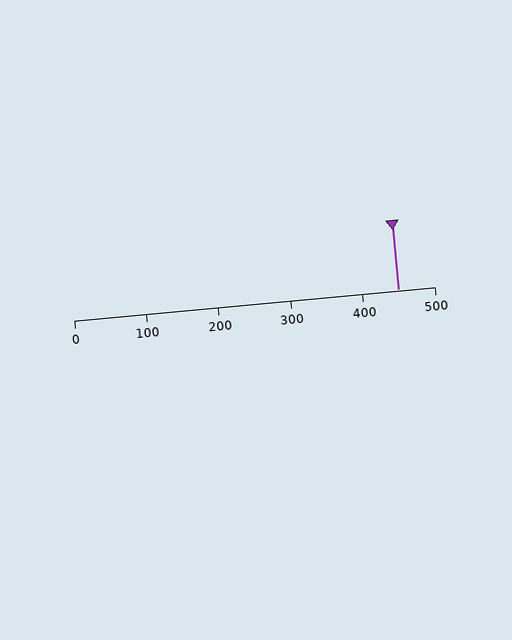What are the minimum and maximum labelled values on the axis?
The axis runs from 0 to 500.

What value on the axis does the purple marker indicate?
The marker indicates approximately 450.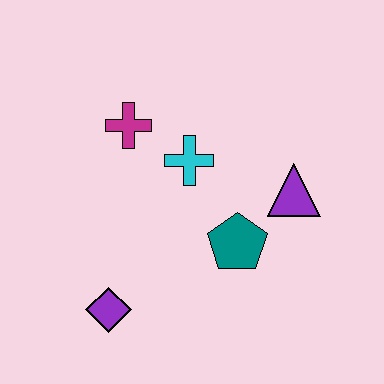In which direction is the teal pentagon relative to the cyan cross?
The teal pentagon is below the cyan cross.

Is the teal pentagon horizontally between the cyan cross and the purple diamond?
No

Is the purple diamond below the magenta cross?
Yes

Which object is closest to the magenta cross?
The cyan cross is closest to the magenta cross.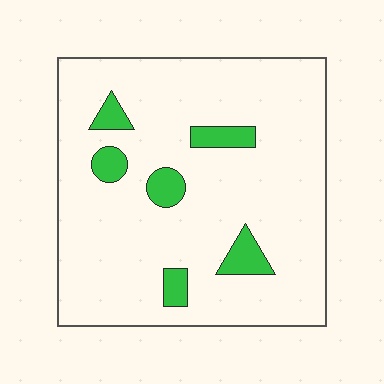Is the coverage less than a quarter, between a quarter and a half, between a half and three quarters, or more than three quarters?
Less than a quarter.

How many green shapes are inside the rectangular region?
6.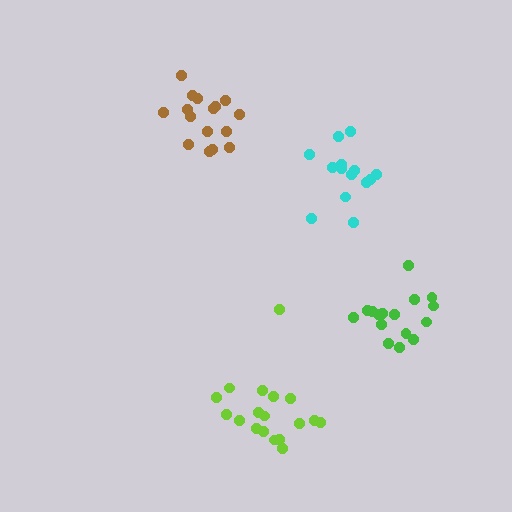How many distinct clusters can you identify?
There are 4 distinct clusters.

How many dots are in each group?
Group 1: 17 dots, Group 2: 14 dots, Group 3: 16 dots, Group 4: 18 dots (65 total).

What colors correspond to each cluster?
The clusters are colored: brown, cyan, green, lime.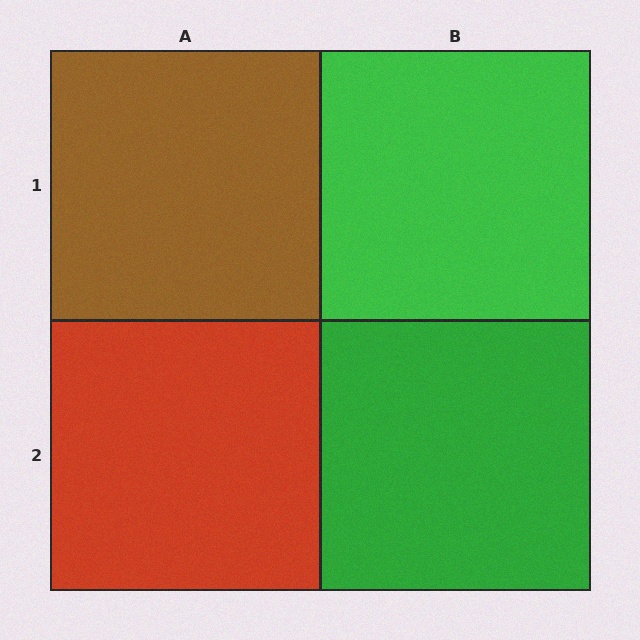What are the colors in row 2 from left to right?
Red, green.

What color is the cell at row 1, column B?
Green.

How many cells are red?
1 cell is red.